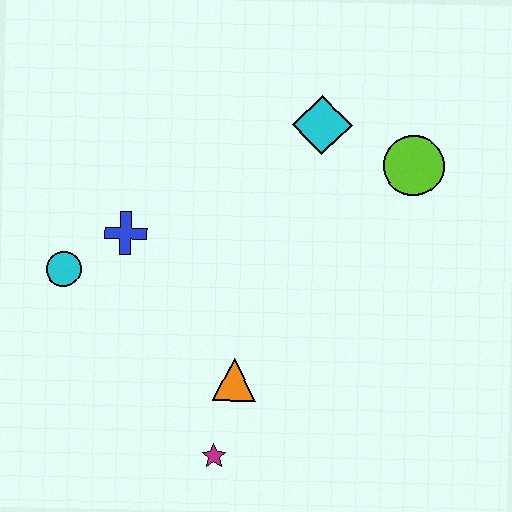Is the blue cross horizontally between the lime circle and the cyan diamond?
No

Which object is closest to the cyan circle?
The blue cross is closest to the cyan circle.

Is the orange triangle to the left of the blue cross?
No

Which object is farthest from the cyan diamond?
The magenta star is farthest from the cyan diamond.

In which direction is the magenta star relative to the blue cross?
The magenta star is below the blue cross.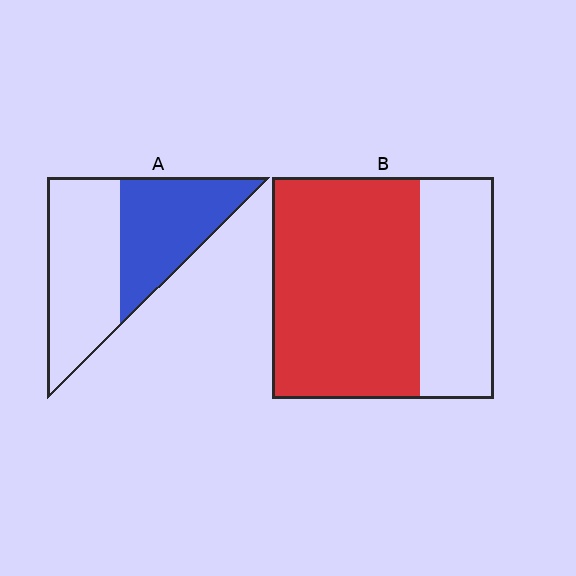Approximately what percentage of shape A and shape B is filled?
A is approximately 45% and B is approximately 65%.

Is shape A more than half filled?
No.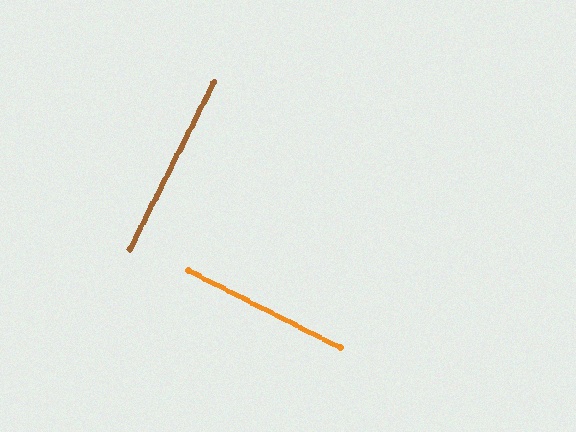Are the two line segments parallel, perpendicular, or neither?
Perpendicular — they meet at approximately 90°.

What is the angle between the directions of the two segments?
Approximately 90 degrees.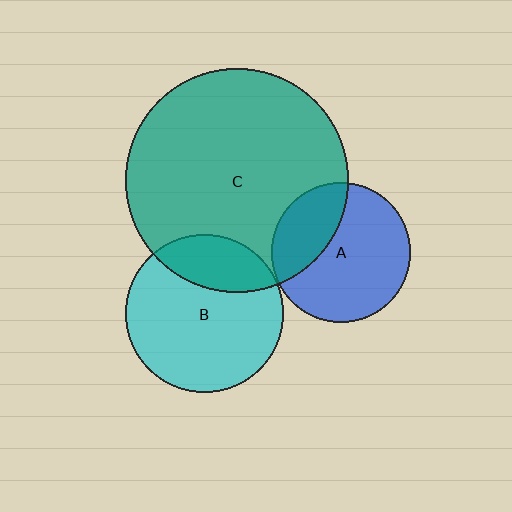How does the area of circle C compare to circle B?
Approximately 2.0 times.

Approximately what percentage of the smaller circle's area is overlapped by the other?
Approximately 30%.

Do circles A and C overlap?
Yes.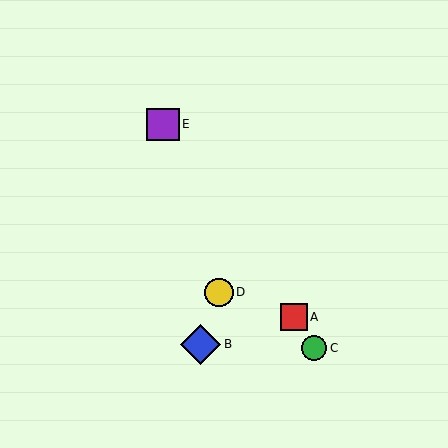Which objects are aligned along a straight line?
Objects A, C, E are aligned along a straight line.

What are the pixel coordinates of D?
Object D is at (219, 292).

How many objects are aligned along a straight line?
3 objects (A, C, E) are aligned along a straight line.